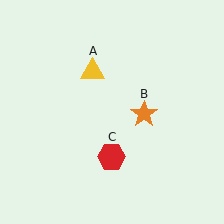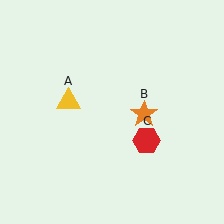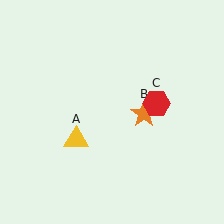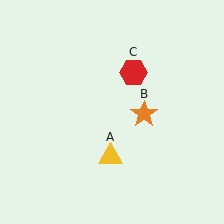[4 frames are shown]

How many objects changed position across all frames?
2 objects changed position: yellow triangle (object A), red hexagon (object C).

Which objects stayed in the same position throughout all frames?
Orange star (object B) remained stationary.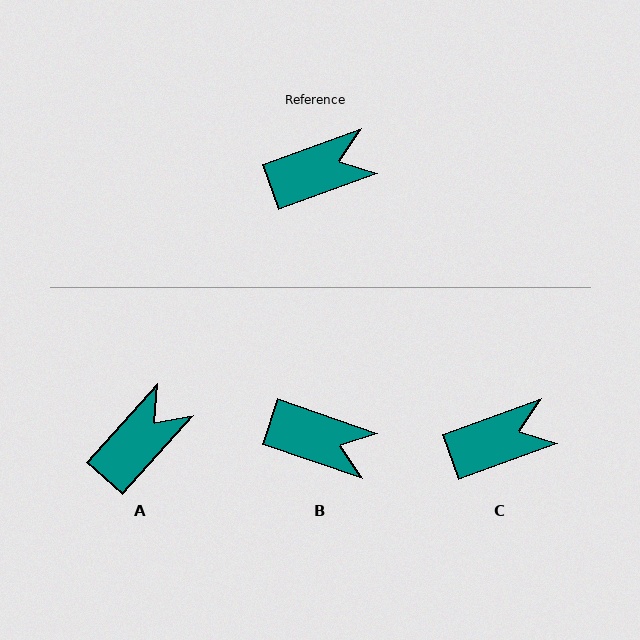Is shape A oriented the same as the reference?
No, it is off by about 28 degrees.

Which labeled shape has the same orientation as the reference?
C.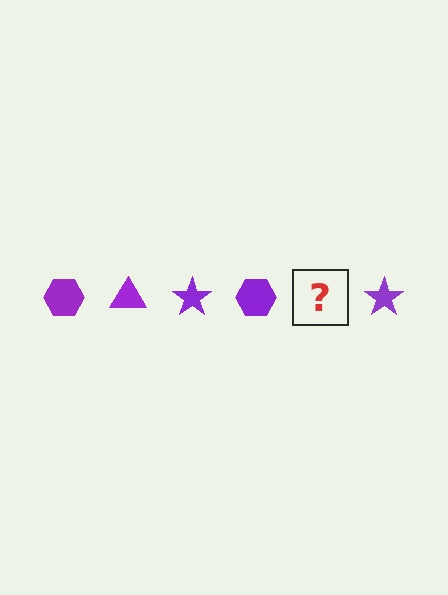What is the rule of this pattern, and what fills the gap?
The rule is that the pattern cycles through hexagon, triangle, star shapes in purple. The gap should be filled with a purple triangle.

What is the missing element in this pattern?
The missing element is a purple triangle.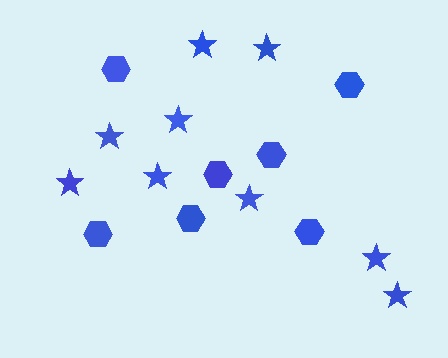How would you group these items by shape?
There are 2 groups: one group of stars (9) and one group of hexagons (7).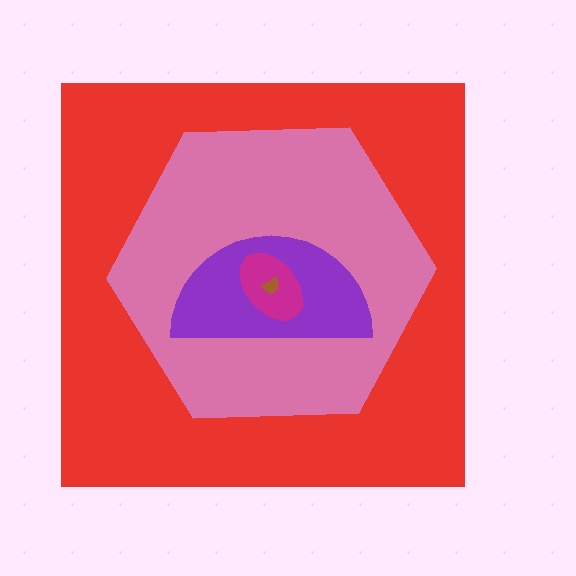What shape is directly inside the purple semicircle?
The magenta ellipse.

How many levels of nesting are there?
5.